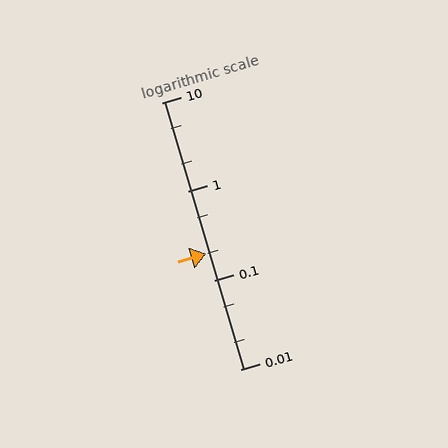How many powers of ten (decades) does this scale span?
The scale spans 3 decades, from 0.01 to 10.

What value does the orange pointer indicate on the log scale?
The pointer indicates approximately 0.2.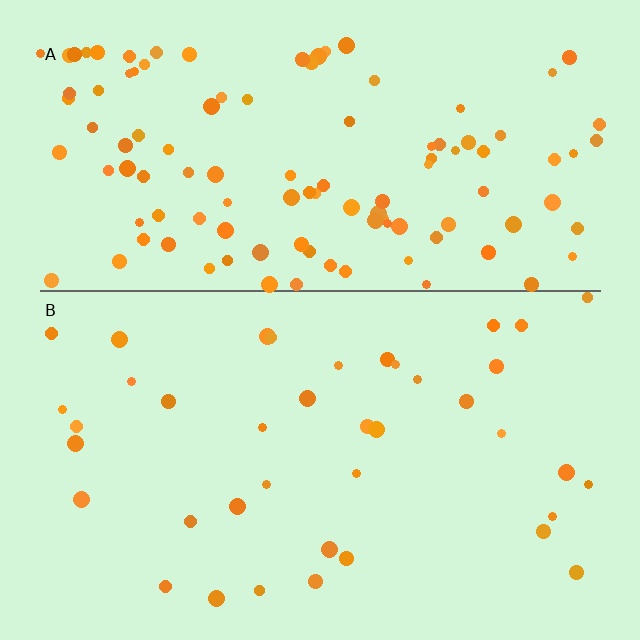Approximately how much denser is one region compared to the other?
Approximately 2.9× — region A over region B.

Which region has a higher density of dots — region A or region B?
A (the top).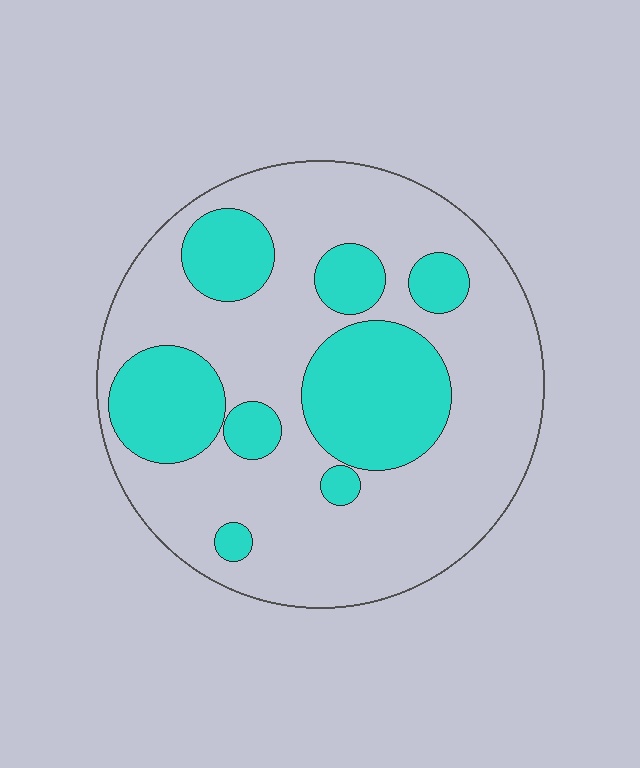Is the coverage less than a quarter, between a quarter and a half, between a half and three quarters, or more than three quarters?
Between a quarter and a half.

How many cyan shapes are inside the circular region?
8.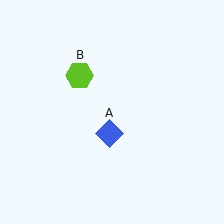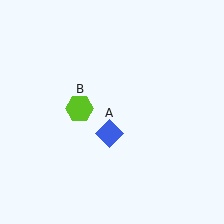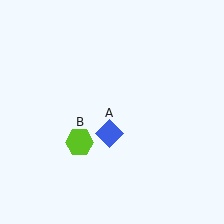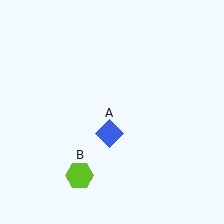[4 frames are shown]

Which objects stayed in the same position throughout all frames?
Blue diamond (object A) remained stationary.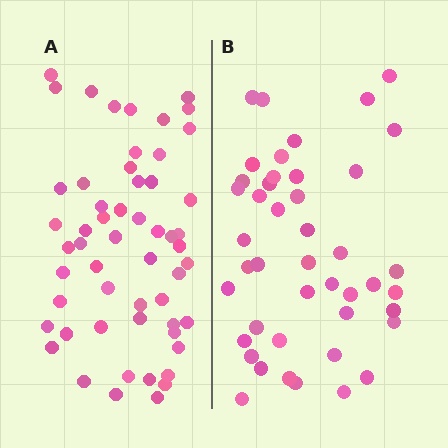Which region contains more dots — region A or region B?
Region A (the left region) has more dots.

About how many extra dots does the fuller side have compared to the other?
Region A has roughly 12 or so more dots than region B.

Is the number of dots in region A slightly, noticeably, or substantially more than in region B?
Region A has noticeably more, but not dramatically so. The ratio is roughly 1.2 to 1.